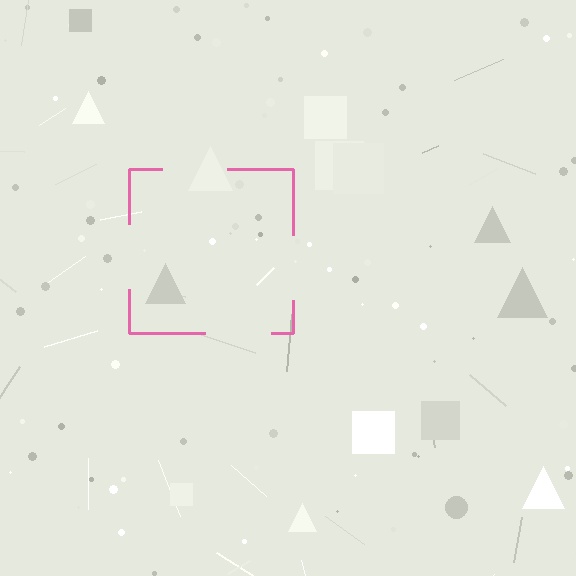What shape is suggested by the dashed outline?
The dashed outline suggests a square.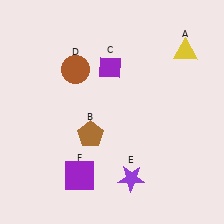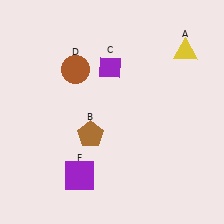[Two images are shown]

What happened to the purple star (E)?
The purple star (E) was removed in Image 2. It was in the bottom-right area of Image 1.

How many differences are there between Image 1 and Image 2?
There is 1 difference between the two images.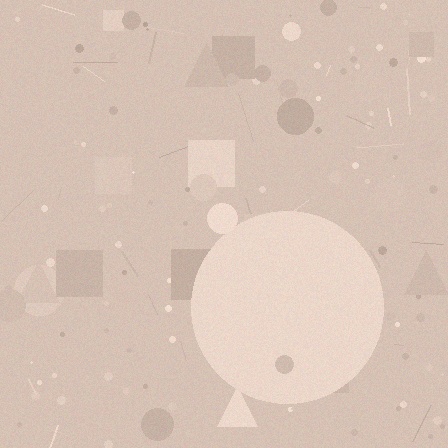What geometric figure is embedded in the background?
A circle is embedded in the background.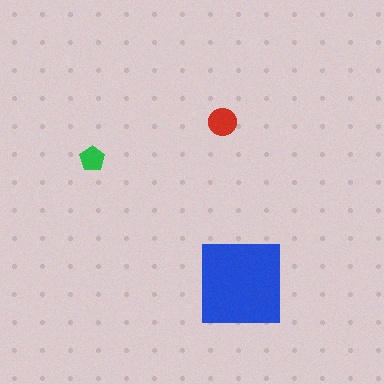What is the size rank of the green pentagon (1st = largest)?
3rd.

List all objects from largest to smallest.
The blue square, the red circle, the green pentagon.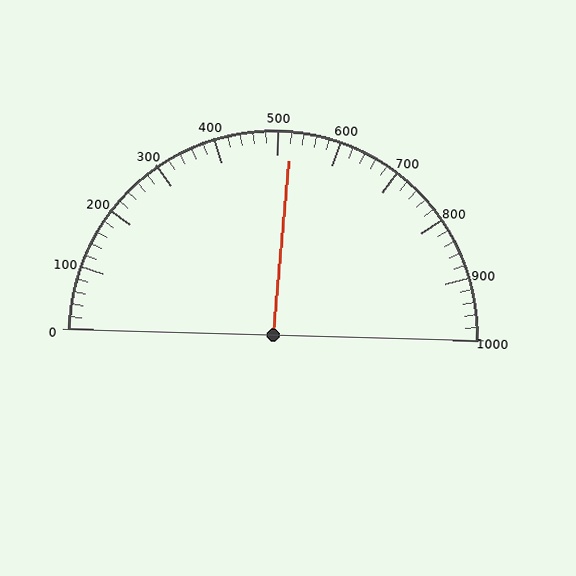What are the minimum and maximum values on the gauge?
The gauge ranges from 0 to 1000.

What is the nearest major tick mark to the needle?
The nearest major tick mark is 500.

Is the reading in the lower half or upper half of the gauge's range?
The reading is in the upper half of the range (0 to 1000).